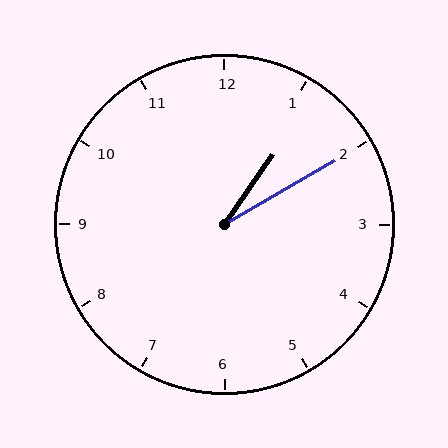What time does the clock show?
1:10.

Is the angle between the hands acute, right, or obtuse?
It is acute.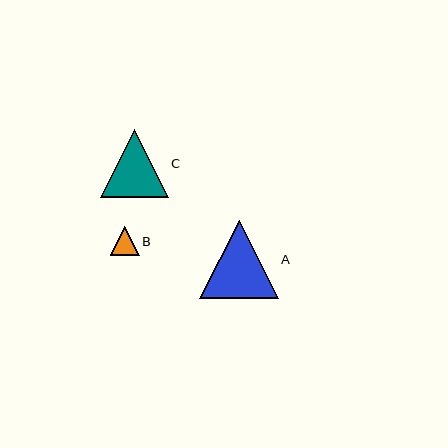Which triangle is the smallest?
Triangle B is the smallest with a size of approximately 29 pixels.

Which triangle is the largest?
Triangle A is the largest with a size of approximately 79 pixels.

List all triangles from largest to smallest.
From largest to smallest: A, C, B.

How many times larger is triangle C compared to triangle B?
Triangle C is approximately 2.4 times the size of triangle B.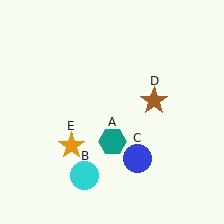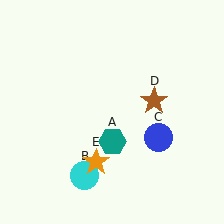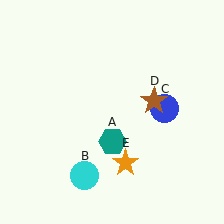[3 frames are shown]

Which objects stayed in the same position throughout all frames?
Teal hexagon (object A) and cyan circle (object B) and brown star (object D) remained stationary.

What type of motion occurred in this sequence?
The blue circle (object C), orange star (object E) rotated counterclockwise around the center of the scene.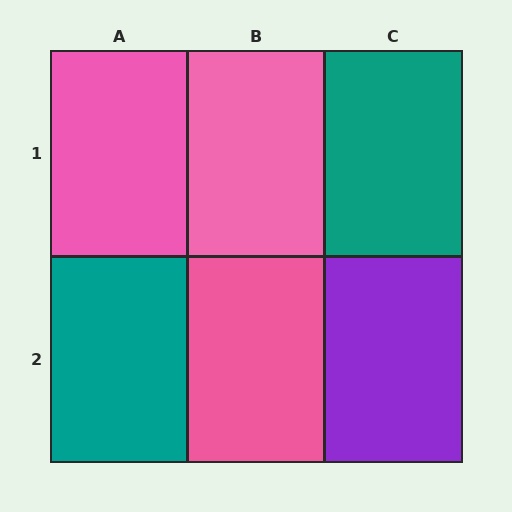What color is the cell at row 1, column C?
Teal.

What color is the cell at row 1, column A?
Pink.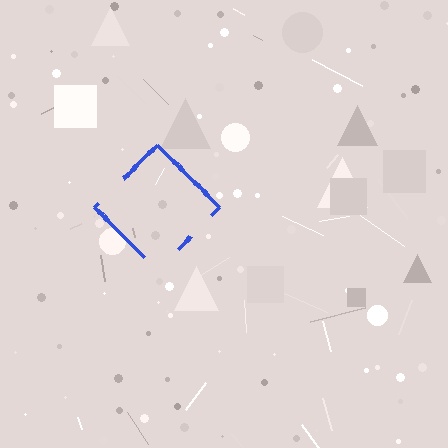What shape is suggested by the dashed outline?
The dashed outline suggests a diamond.